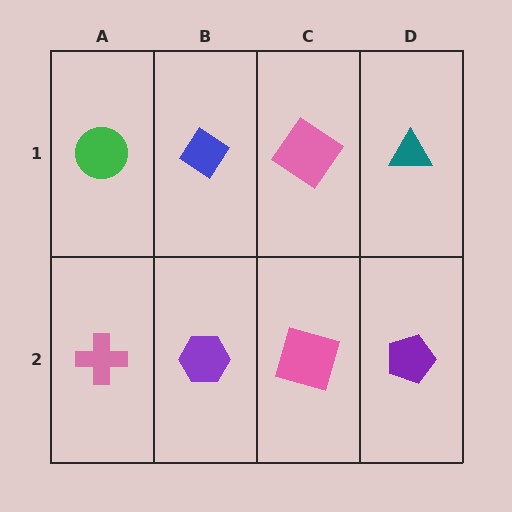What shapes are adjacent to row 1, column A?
A pink cross (row 2, column A), a blue diamond (row 1, column B).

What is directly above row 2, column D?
A teal triangle.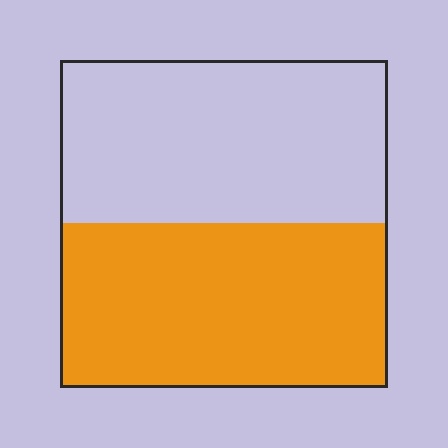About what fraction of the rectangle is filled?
About one half (1/2).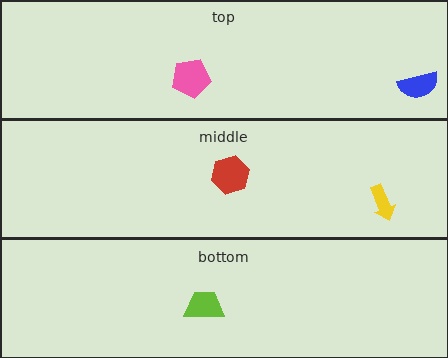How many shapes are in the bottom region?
1.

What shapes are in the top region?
The blue semicircle, the pink pentagon.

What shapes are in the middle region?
The yellow arrow, the red hexagon.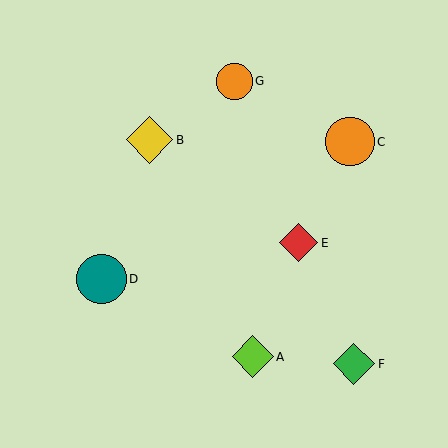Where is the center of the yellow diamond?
The center of the yellow diamond is at (149, 140).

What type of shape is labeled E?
Shape E is a red diamond.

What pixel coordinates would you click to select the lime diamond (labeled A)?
Click at (253, 357) to select the lime diamond A.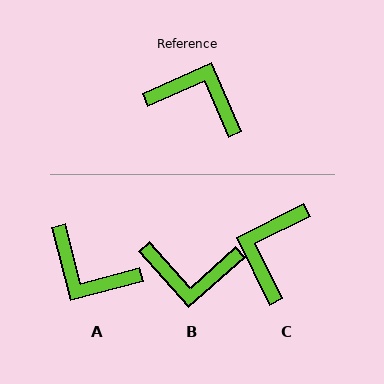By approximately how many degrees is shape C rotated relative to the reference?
Approximately 92 degrees counter-clockwise.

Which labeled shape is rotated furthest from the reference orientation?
A, about 171 degrees away.